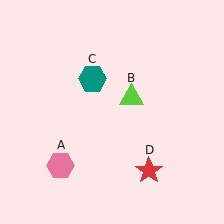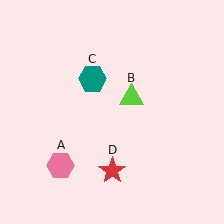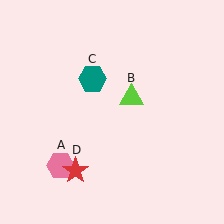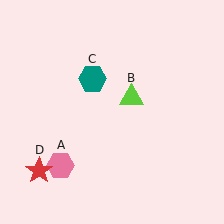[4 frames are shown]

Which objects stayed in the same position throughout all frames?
Pink hexagon (object A) and lime triangle (object B) and teal hexagon (object C) remained stationary.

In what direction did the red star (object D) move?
The red star (object D) moved left.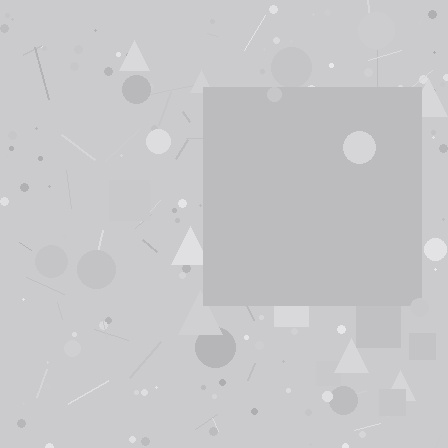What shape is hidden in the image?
A square is hidden in the image.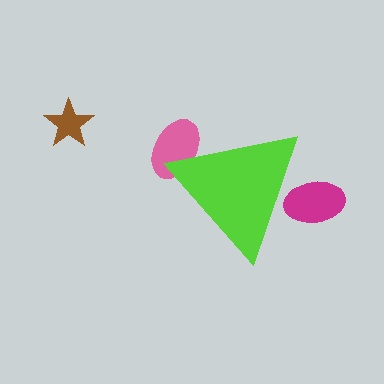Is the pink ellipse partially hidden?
Yes, the pink ellipse is partially hidden behind the lime triangle.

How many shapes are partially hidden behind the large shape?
2 shapes are partially hidden.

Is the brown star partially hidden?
No, the brown star is fully visible.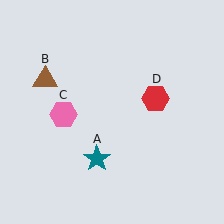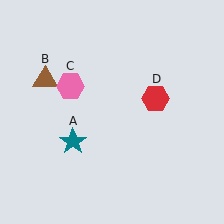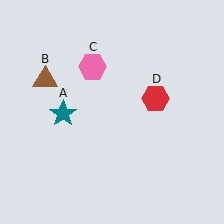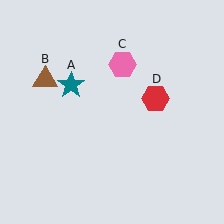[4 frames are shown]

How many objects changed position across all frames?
2 objects changed position: teal star (object A), pink hexagon (object C).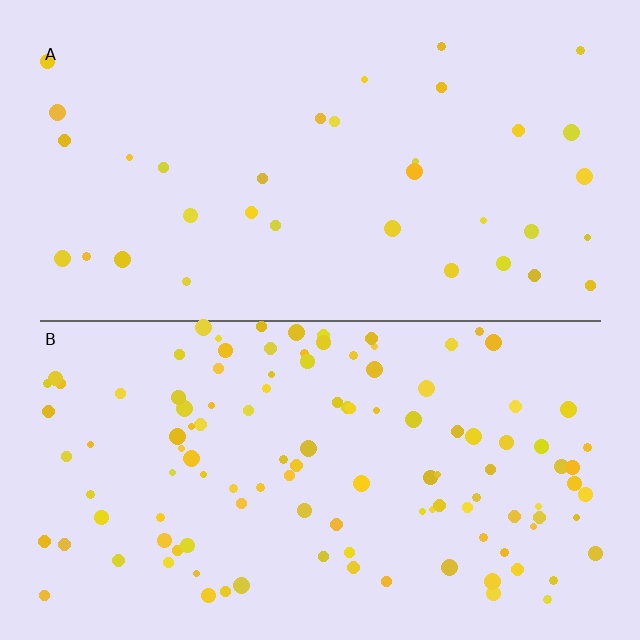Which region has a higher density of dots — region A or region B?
B (the bottom).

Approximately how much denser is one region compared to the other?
Approximately 3.3× — region B over region A.